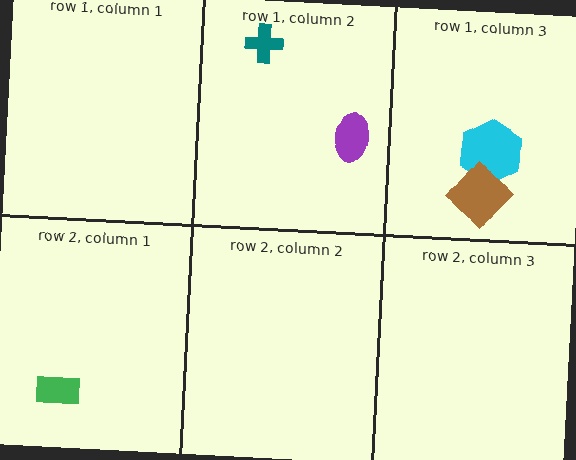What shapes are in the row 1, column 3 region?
The cyan hexagon, the brown diamond.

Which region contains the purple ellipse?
The row 1, column 2 region.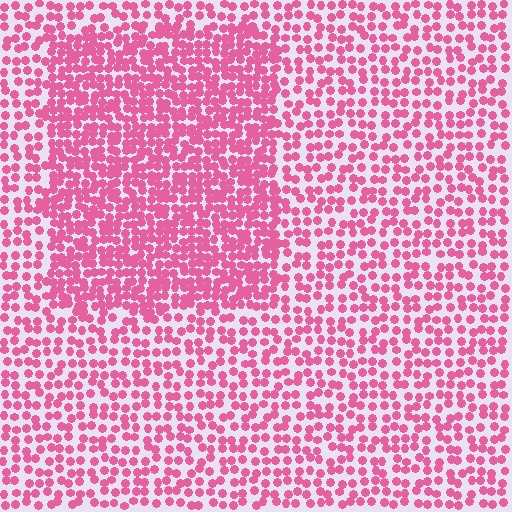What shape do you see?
I see a rectangle.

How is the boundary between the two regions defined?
The boundary is defined by a change in element density (approximately 1.8x ratio). All elements are the same color, size, and shape.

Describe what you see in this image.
The image contains small pink elements arranged at two different densities. A rectangle-shaped region is visible where the elements are more densely packed than the surrounding area.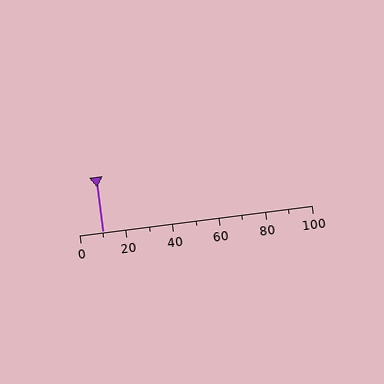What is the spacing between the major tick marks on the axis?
The major ticks are spaced 20 apart.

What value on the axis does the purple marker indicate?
The marker indicates approximately 10.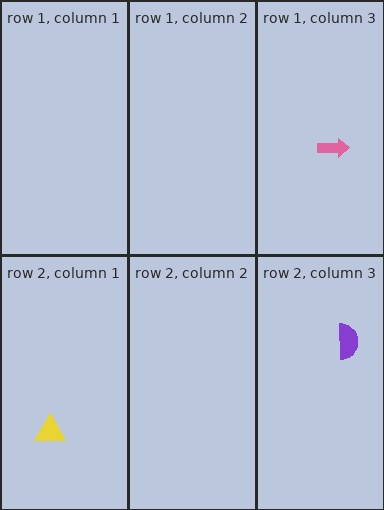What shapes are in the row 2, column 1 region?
The yellow triangle.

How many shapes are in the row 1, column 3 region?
1.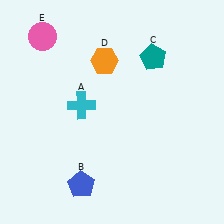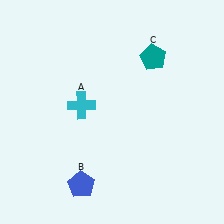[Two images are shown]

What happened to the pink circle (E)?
The pink circle (E) was removed in Image 2. It was in the top-left area of Image 1.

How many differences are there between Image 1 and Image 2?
There are 2 differences between the two images.